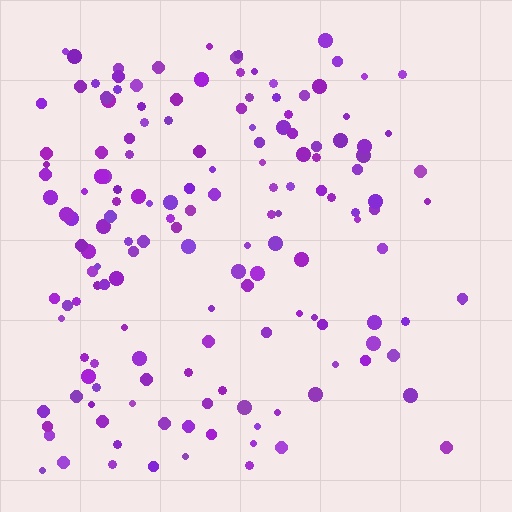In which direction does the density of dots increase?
From right to left, with the left side densest.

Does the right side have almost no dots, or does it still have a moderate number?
Still a moderate number, just noticeably fewer than the left.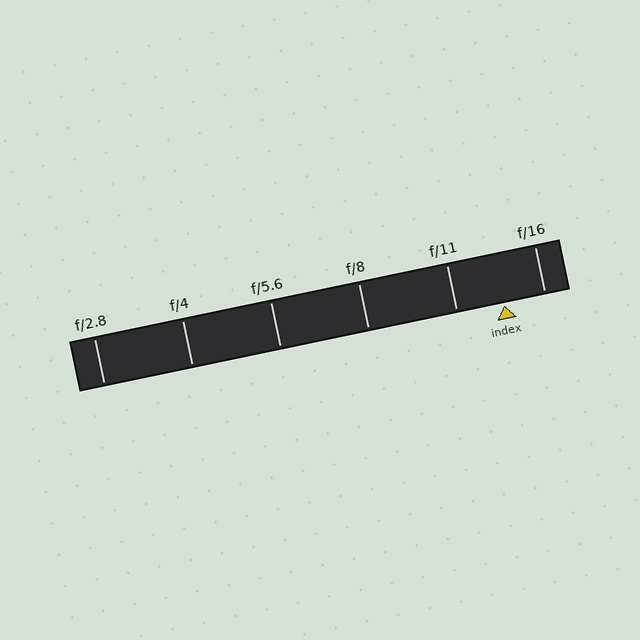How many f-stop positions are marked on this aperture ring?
There are 6 f-stop positions marked.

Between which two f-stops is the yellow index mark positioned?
The index mark is between f/11 and f/16.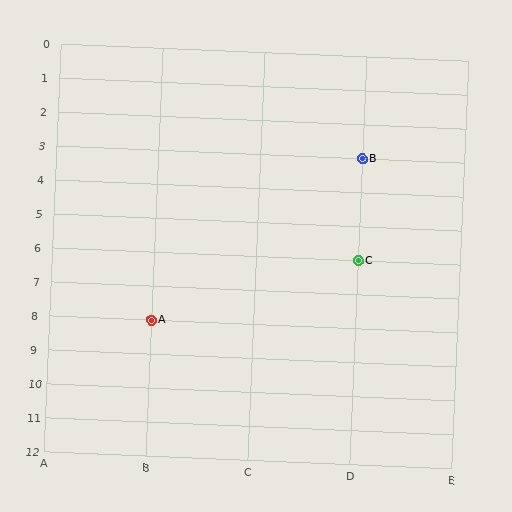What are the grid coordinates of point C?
Point C is at grid coordinates (D, 6).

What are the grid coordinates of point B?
Point B is at grid coordinates (D, 3).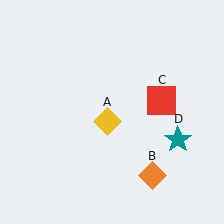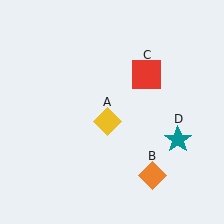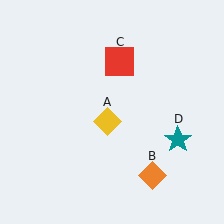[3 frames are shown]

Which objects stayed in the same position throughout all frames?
Yellow diamond (object A) and orange diamond (object B) and teal star (object D) remained stationary.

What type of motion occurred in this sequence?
The red square (object C) rotated counterclockwise around the center of the scene.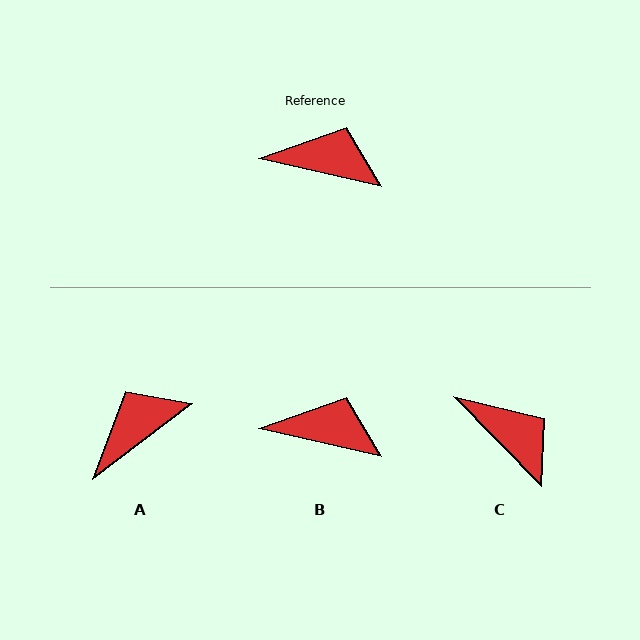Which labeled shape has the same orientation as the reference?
B.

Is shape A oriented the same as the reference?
No, it is off by about 50 degrees.